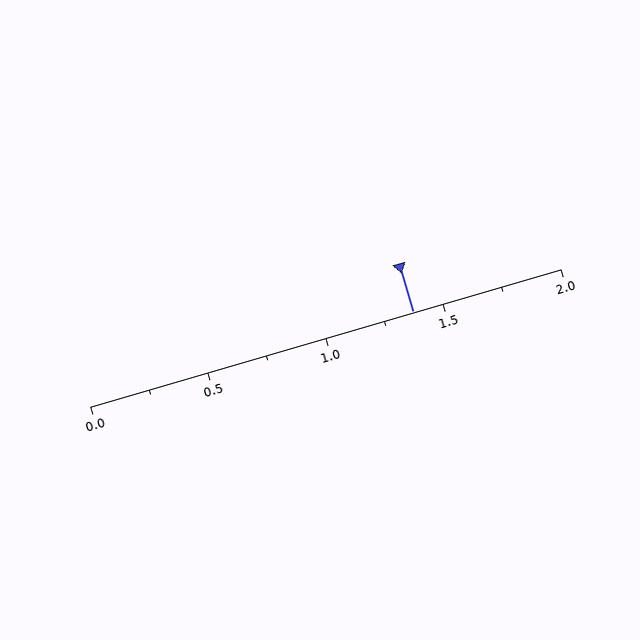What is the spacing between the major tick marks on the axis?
The major ticks are spaced 0.5 apart.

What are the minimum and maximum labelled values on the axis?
The axis runs from 0.0 to 2.0.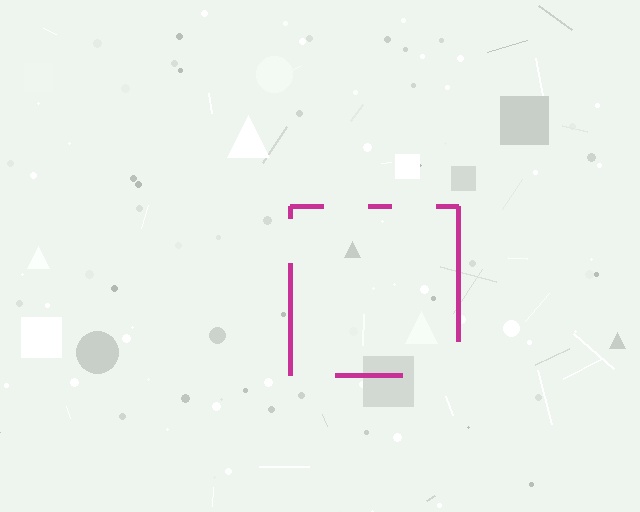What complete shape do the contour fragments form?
The contour fragments form a square.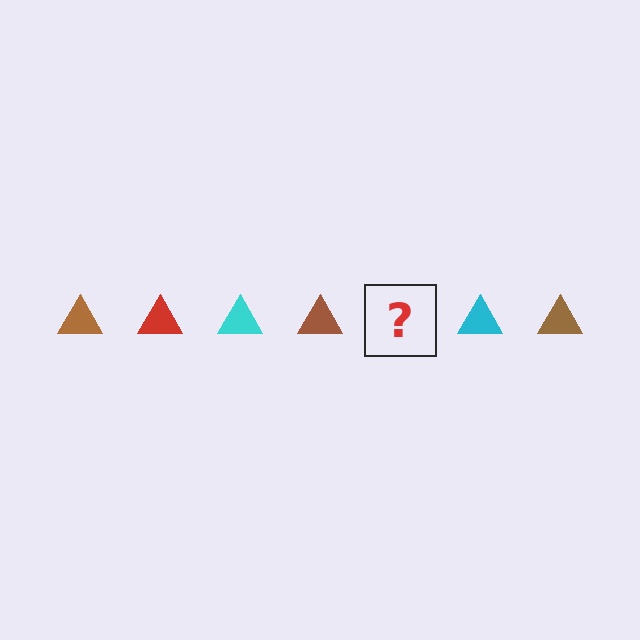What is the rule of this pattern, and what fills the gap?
The rule is that the pattern cycles through brown, red, cyan triangles. The gap should be filled with a red triangle.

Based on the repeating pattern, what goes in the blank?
The blank should be a red triangle.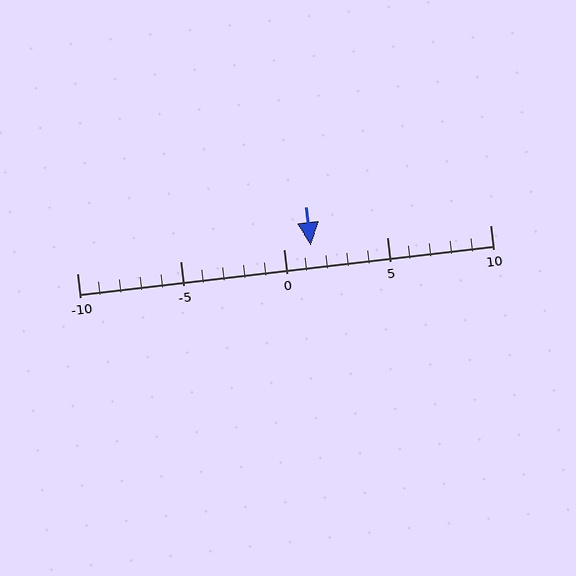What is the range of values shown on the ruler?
The ruler shows values from -10 to 10.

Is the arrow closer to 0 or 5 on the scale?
The arrow is closer to 0.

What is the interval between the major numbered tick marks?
The major tick marks are spaced 5 units apart.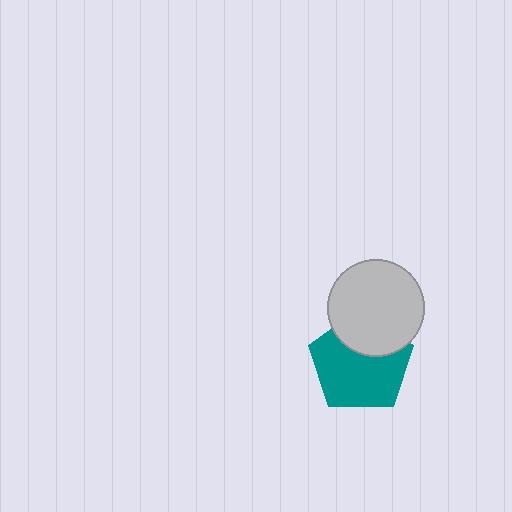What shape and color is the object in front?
The object in front is a light gray circle.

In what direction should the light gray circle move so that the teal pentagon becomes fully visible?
The light gray circle should move up. That is the shortest direction to clear the overlap and leave the teal pentagon fully visible.